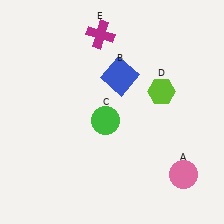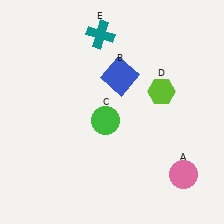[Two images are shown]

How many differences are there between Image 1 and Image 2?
There is 1 difference between the two images.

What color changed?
The cross (E) changed from magenta in Image 1 to teal in Image 2.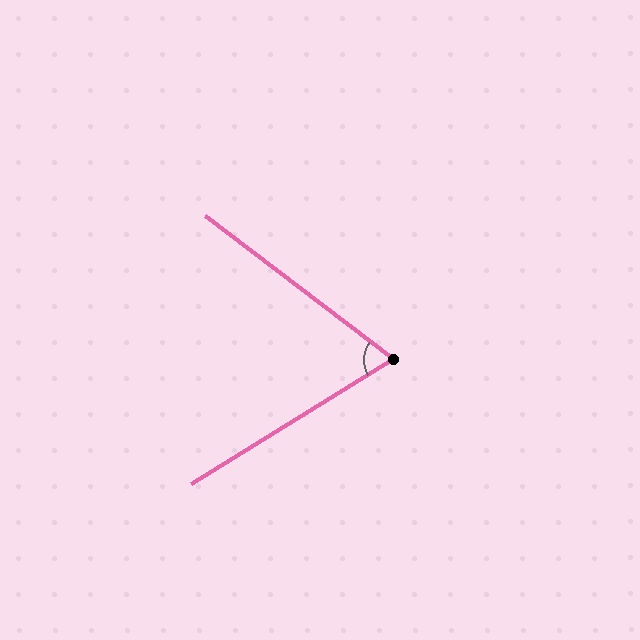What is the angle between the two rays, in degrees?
Approximately 69 degrees.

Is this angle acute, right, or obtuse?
It is acute.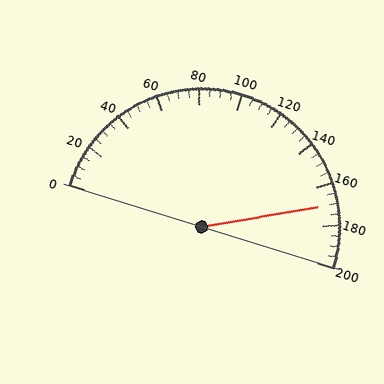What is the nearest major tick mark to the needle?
The nearest major tick mark is 160.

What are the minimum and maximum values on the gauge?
The gauge ranges from 0 to 200.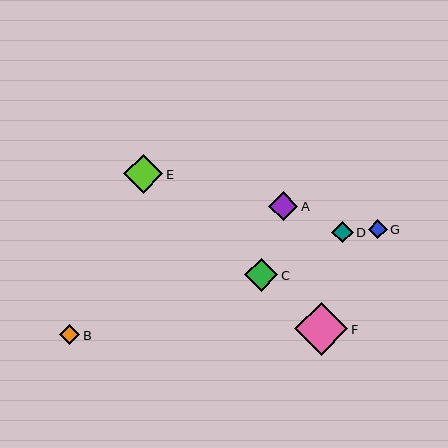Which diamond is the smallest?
Diamond G is the smallest with a size of approximately 19 pixels.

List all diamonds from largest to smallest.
From largest to smallest: F, E, C, A, D, B, G.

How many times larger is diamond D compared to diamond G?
Diamond D is approximately 1.1 times the size of diamond G.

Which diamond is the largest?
Diamond F is the largest with a size of approximately 53 pixels.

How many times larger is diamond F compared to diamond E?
Diamond F is approximately 1.3 times the size of diamond E.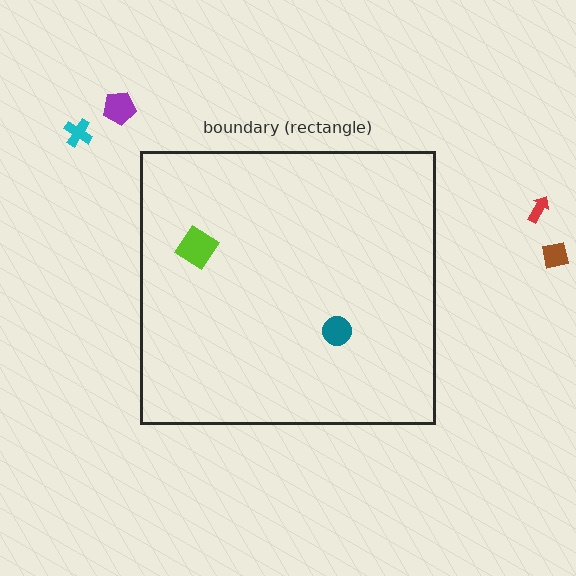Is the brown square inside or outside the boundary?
Outside.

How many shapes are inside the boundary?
2 inside, 4 outside.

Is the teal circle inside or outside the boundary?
Inside.